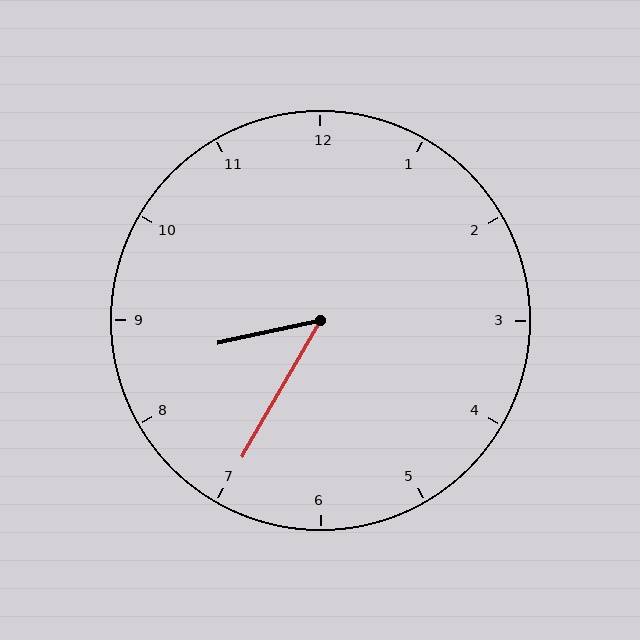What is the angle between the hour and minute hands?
Approximately 48 degrees.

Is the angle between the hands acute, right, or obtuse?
It is acute.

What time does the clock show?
8:35.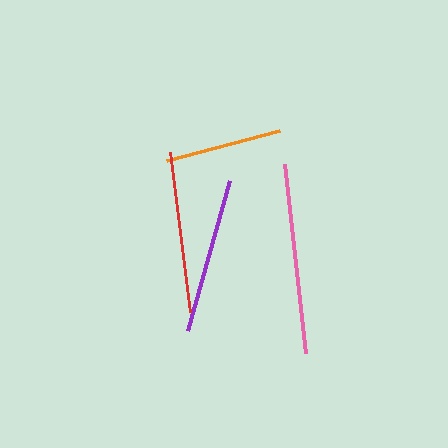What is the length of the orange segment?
The orange segment is approximately 117 pixels long.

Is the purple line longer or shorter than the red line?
The red line is longer than the purple line.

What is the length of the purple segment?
The purple segment is approximately 156 pixels long.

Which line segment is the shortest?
The orange line is the shortest at approximately 117 pixels.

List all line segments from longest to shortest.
From longest to shortest: pink, red, purple, orange.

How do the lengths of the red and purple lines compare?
The red and purple lines are approximately the same length.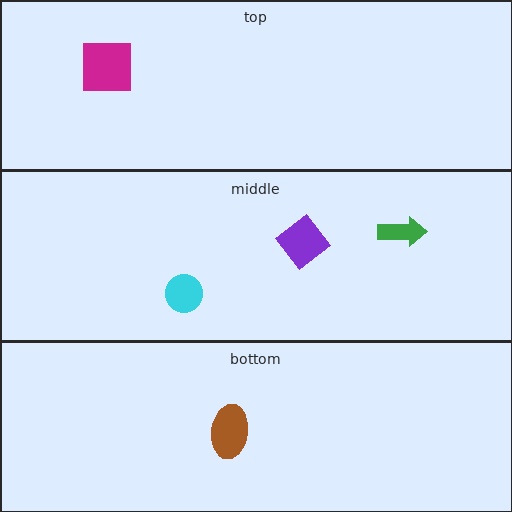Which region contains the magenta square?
The top region.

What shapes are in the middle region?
The green arrow, the purple diamond, the cyan circle.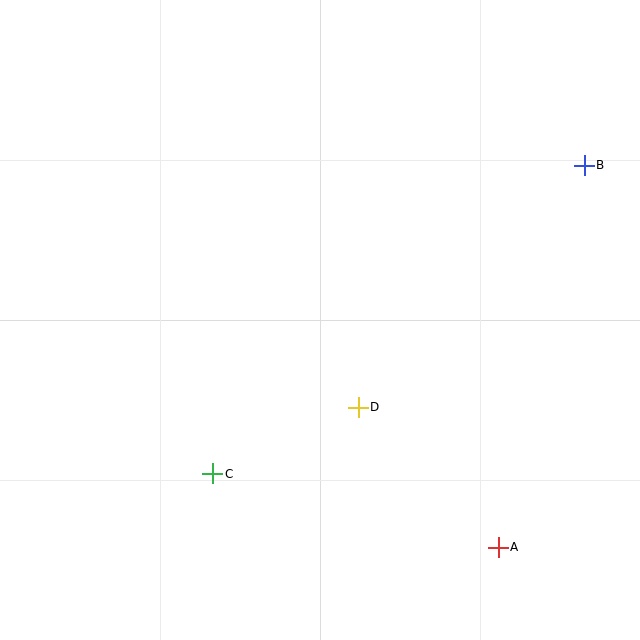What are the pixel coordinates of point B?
Point B is at (584, 165).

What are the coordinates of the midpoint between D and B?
The midpoint between D and B is at (471, 286).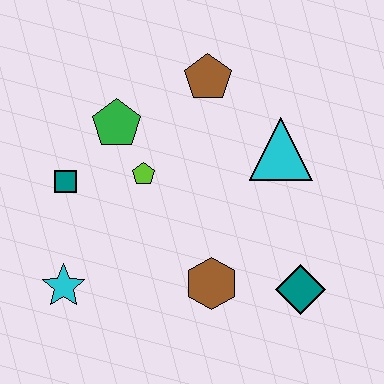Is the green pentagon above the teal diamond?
Yes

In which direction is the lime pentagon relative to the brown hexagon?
The lime pentagon is above the brown hexagon.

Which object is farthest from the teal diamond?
The teal square is farthest from the teal diamond.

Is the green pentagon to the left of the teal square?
No